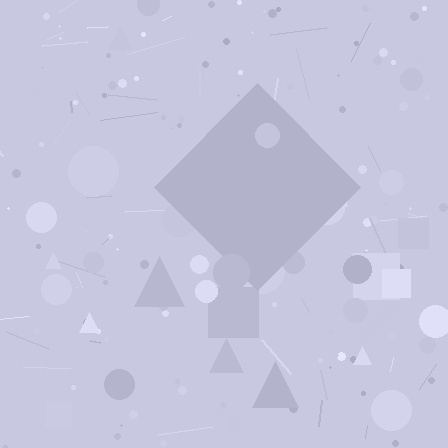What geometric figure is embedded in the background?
A diamond is embedded in the background.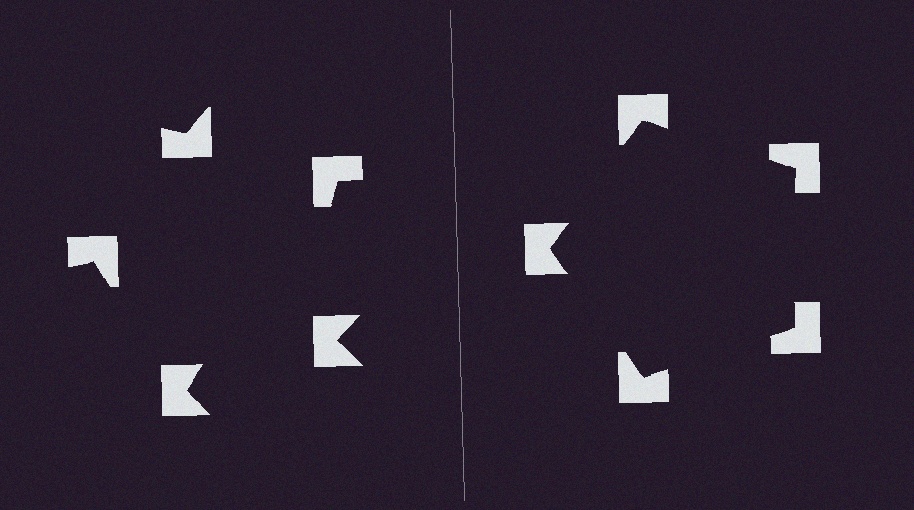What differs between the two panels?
The notched squares are positioned identically on both sides; only the wedge orientations differ. On the right they align to a pentagon; on the left they are misaligned.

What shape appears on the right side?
An illusory pentagon.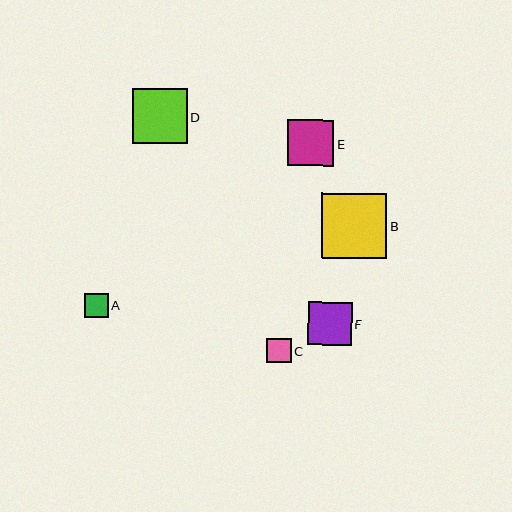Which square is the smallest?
Square A is the smallest with a size of approximately 24 pixels.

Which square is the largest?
Square B is the largest with a size of approximately 66 pixels.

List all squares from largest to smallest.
From largest to smallest: B, D, E, F, C, A.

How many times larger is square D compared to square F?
Square D is approximately 1.3 times the size of square F.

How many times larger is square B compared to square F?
Square B is approximately 1.5 times the size of square F.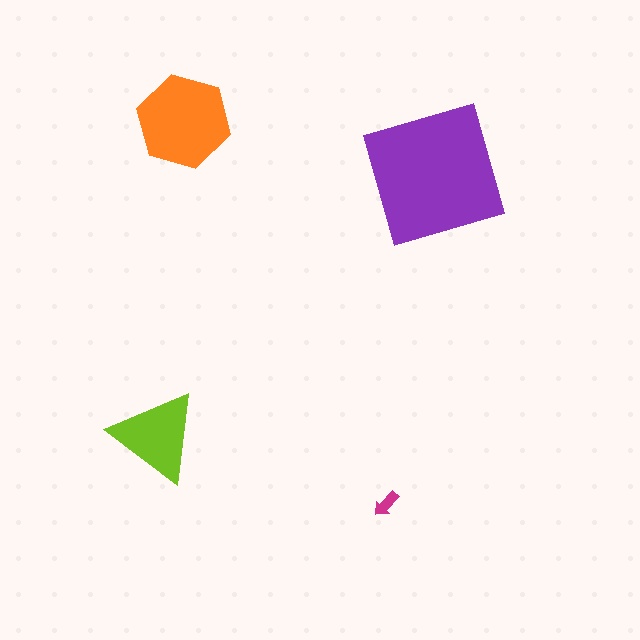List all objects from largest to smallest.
The purple square, the orange hexagon, the lime triangle, the magenta arrow.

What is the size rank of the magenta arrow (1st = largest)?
4th.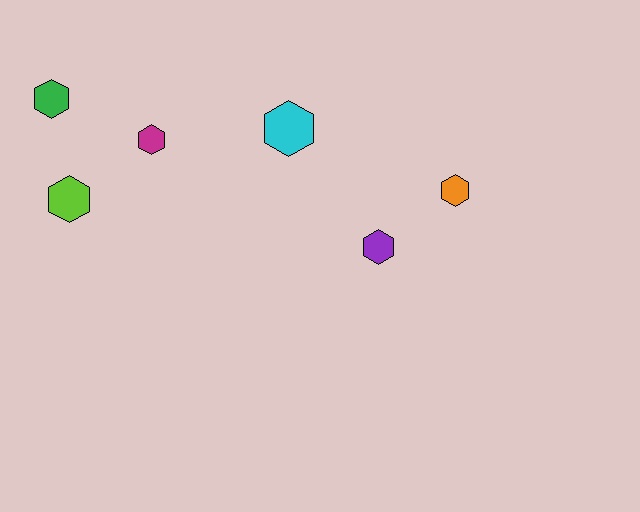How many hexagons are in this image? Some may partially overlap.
There are 6 hexagons.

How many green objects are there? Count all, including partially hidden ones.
There is 1 green object.